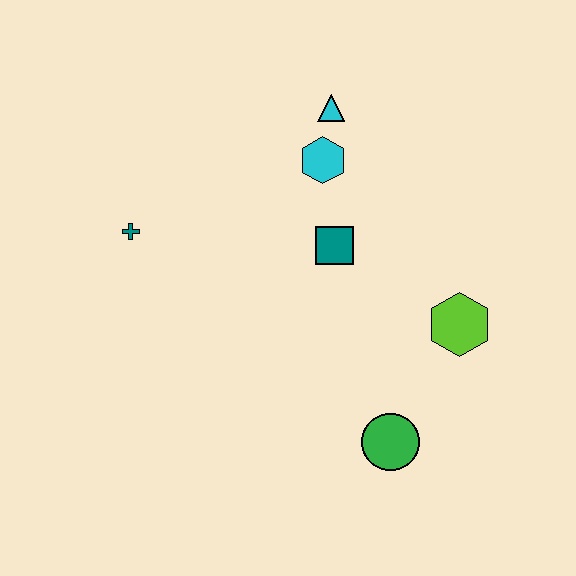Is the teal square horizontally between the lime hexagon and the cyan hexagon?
Yes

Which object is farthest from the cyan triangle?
The green circle is farthest from the cyan triangle.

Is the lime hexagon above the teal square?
No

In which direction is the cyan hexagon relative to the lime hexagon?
The cyan hexagon is above the lime hexagon.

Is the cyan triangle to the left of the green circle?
Yes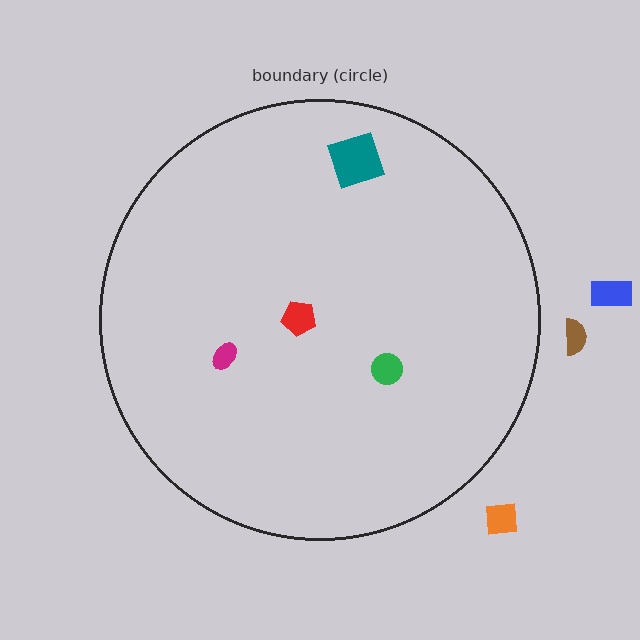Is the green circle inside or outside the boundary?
Inside.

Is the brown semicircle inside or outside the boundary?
Outside.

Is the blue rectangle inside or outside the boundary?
Outside.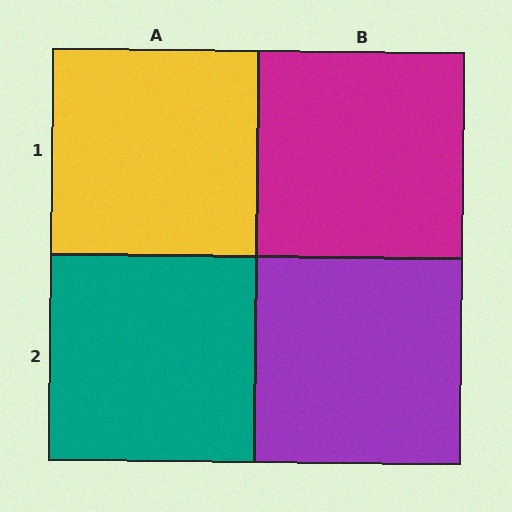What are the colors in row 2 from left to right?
Teal, purple.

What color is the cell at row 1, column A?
Yellow.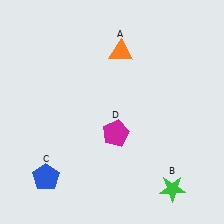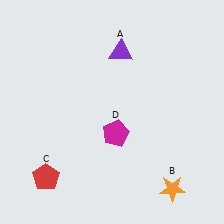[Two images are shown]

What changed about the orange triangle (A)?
In Image 1, A is orange. In Image 2, it changed to purple.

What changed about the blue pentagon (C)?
In Image 1, C is blue. In Image 2, it changed to red.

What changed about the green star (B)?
In Image 1, B is green. In Image 2, it changed to orange.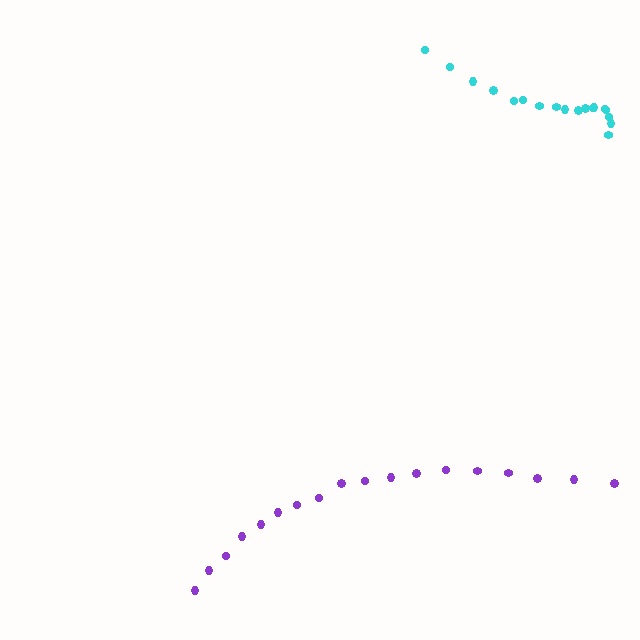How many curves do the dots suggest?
There are 2 distinct paths.